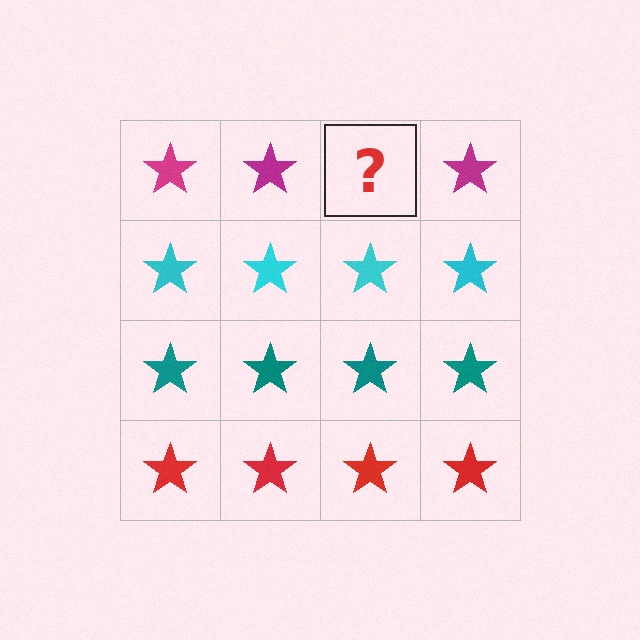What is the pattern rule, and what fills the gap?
The rule is that each row has a consistent color. The gap should be filled with a magenta star.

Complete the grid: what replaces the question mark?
The question mark should be replaced with a magenta star.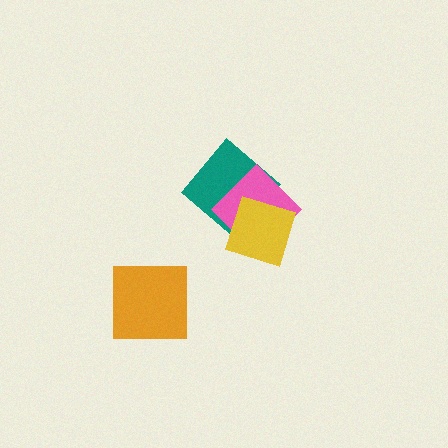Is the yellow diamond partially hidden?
No, no other shape covers it.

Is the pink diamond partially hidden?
Yes, it is partially covered by another shape.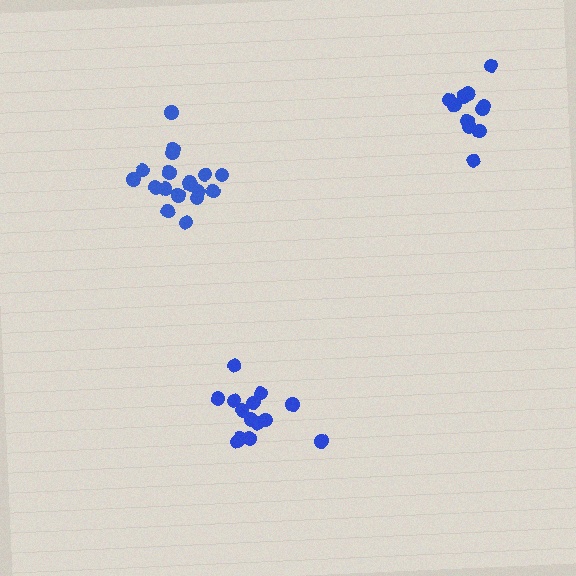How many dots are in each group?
Group 1: 14 dots, Group 2: 18 dots, Group 3: 12 dots (44 total).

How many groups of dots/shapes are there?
There are 3 groups.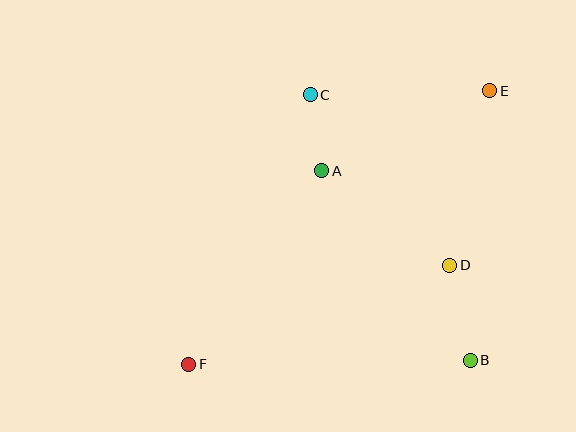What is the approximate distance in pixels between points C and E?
The distance between C and E is approximately 180 pixels.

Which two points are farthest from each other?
Points E and F are farthest from each other.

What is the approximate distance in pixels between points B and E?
The distance between B and E is approximately 270 pixels.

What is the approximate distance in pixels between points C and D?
The distance between C and D is approximately 220 pixels.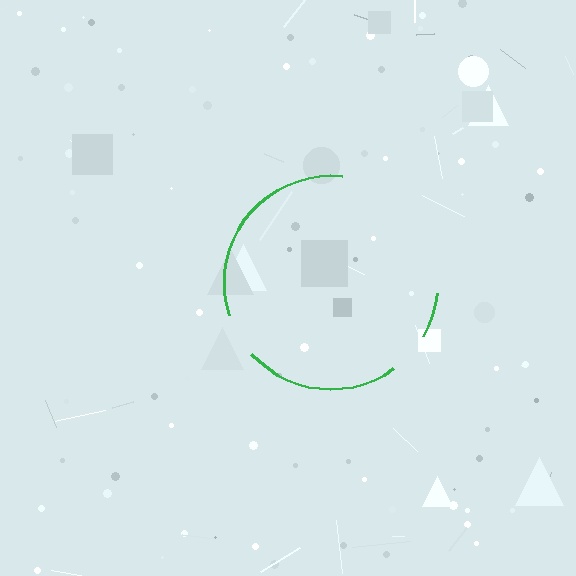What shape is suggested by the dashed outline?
The dashed outline suggests a circle.